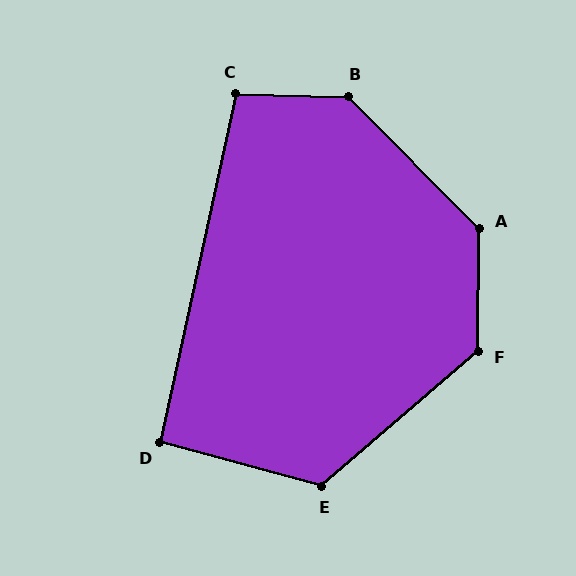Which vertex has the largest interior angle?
B, at approximately 136 degrees.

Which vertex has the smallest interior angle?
D, at approximately 93 degrees.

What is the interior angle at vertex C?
Approximately 101 degrees (obtuse).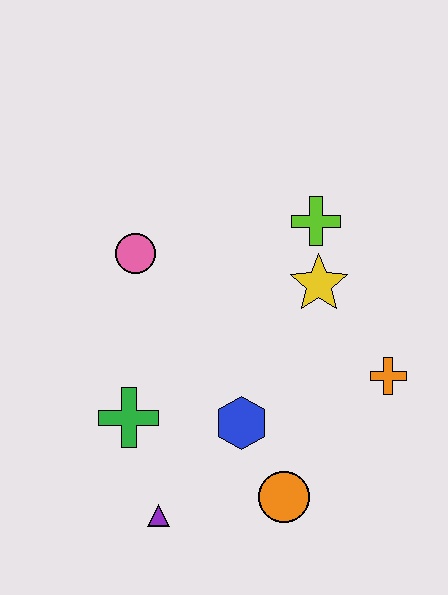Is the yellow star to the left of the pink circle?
No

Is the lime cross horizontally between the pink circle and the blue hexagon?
No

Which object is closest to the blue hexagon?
The orange circle is closest to the blue hexagon.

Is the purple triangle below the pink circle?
Yes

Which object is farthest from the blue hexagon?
The lime cross is farthest from the blue hexagon.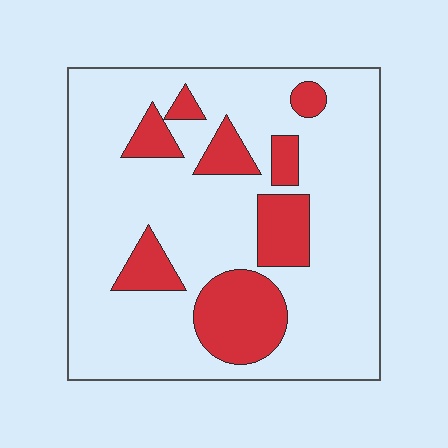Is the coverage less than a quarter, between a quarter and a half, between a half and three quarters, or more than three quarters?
Less than a quarter.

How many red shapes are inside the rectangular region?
8.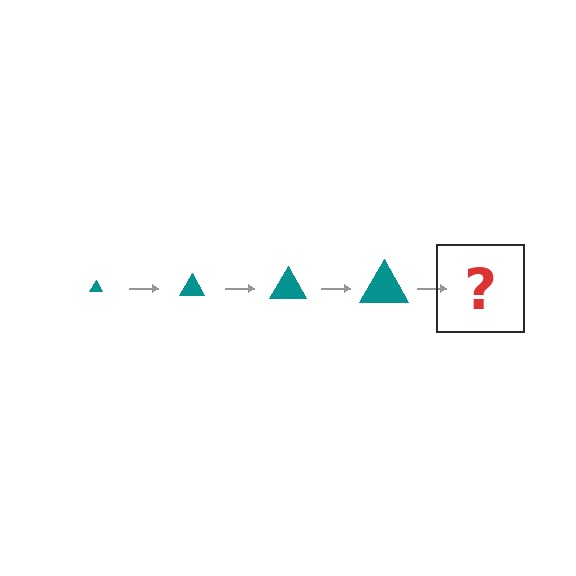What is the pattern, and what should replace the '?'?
The pattern is that the triangle gets progressively larger each step. The '?' should be a teal triangle, larger than the previous one.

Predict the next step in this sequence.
The next step is a teal triangle, larger than the previous one.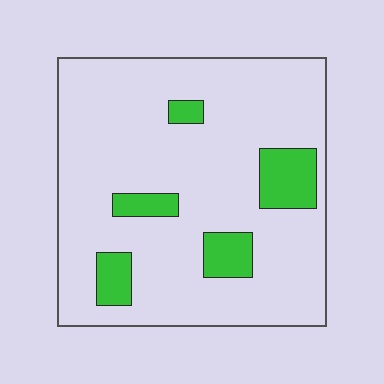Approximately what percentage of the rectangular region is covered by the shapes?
Approximately 15%.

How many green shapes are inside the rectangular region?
5.